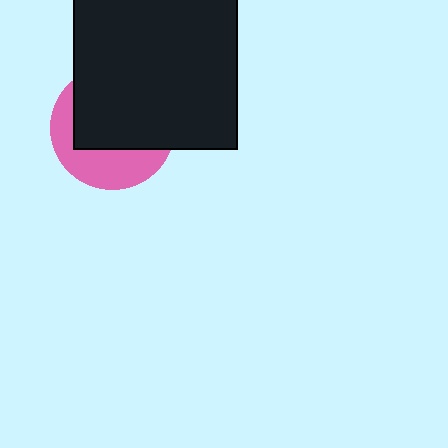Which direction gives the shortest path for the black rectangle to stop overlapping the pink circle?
Moving up gives the shortest separation.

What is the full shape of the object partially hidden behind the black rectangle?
The partially hidden object is a pink circle.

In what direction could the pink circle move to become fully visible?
The pink circle could move down. That would shift it out from behind the black rectangle entirely.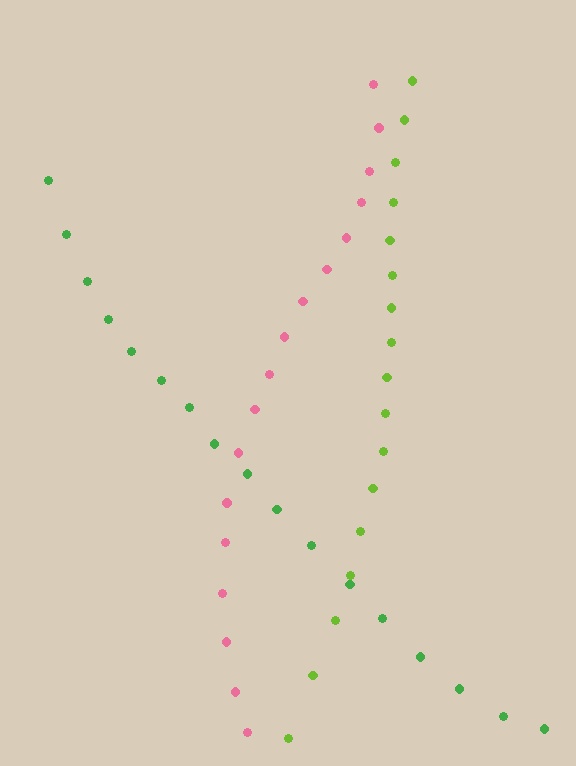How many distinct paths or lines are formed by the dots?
There are 3 distinct paths.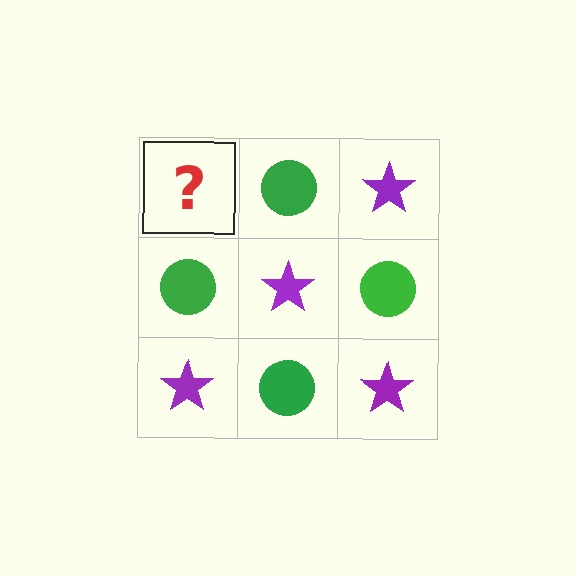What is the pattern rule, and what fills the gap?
The rule is that it alternates purple star and green circle in a checkerboard pattern. The gap should be filled with a purple star.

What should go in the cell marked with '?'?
The missing cell should contain a purple star.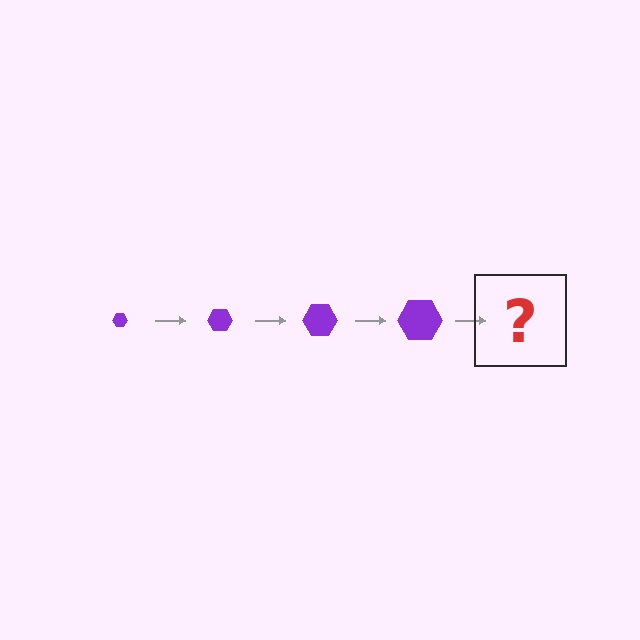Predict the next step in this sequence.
The next step is a purple hexagon, larger than the previous one.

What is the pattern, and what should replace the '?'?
The pattern is that the hexagon gets progressively larger each step. The '?' should be a purple hexagon, larger than the previous one.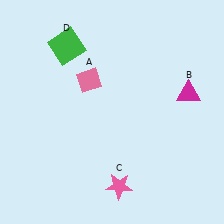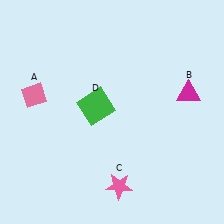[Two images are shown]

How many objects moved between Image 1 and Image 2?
2 objects moved between the two images.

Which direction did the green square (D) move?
The green square (D) moved down.